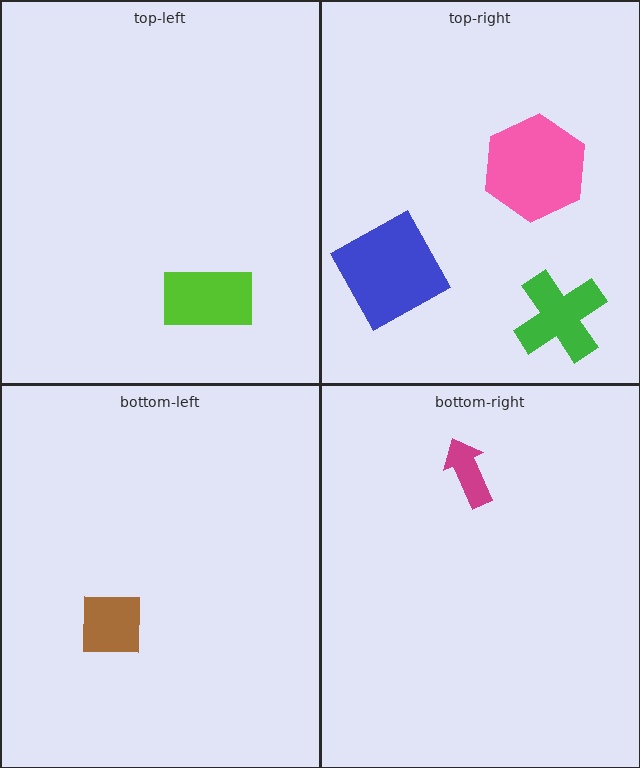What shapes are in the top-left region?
The lime rectangle.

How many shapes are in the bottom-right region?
1.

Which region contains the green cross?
The top-right region.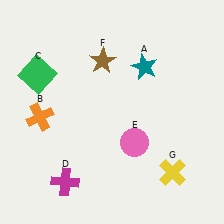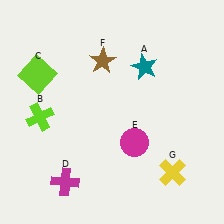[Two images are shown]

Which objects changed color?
B changed from orange to lime. C changed from green to lime. E changed from pink to magenta.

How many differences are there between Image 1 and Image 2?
There are 3 differences between the two images.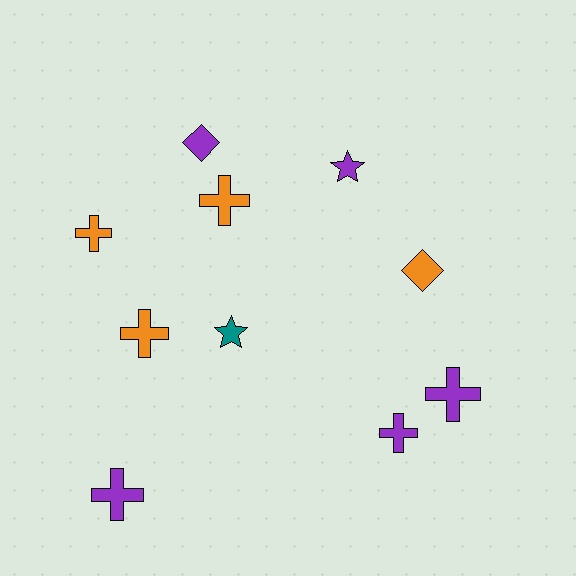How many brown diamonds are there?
There are no brown diamonds.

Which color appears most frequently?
Purple, with 5 objects.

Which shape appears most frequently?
Cross, with 6 objects.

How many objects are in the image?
There are 10 objects.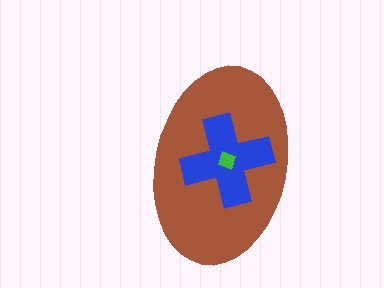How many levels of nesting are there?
3.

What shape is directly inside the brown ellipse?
The blue cross.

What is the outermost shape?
The brown ellipse.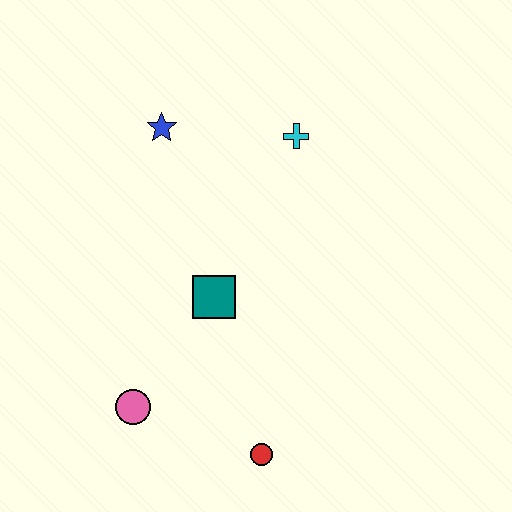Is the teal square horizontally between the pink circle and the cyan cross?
Yes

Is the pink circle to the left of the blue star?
Yes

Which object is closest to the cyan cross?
The blue star is closest to the cyan cross.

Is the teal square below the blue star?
Yes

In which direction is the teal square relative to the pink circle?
The teal square is above the pink circle.